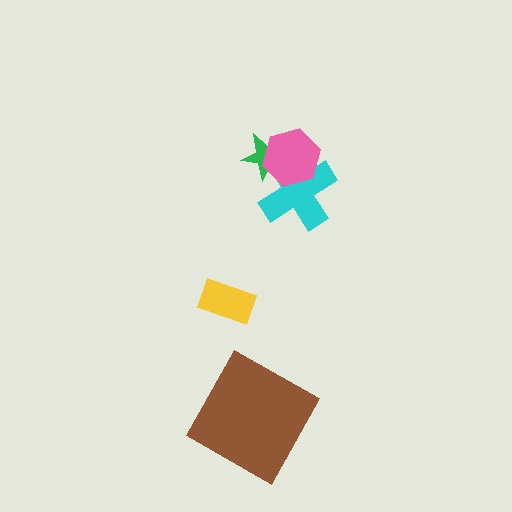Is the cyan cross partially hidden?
Yes, it is partially covered by another shape.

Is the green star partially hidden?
Yes, it is partially covered by another shape.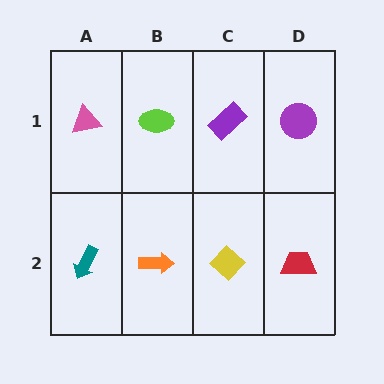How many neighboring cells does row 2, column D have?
2.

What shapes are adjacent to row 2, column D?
A purple circle (row 1, column D), a yellow diamond (row 2, column C).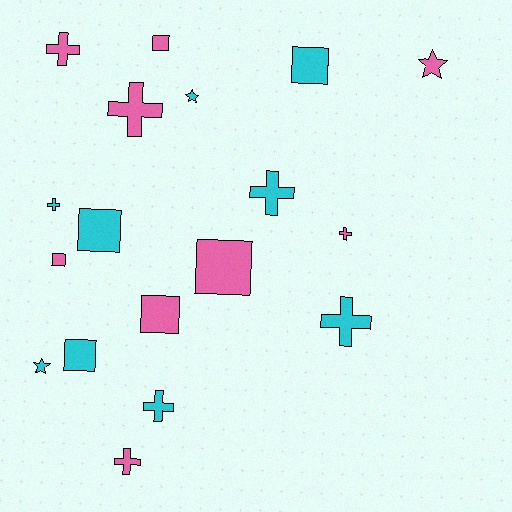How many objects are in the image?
There are 18 objects.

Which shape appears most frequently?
Cross, with 8 objects.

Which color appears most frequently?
Pink, with 9 objects.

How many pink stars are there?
There is 1 pink star.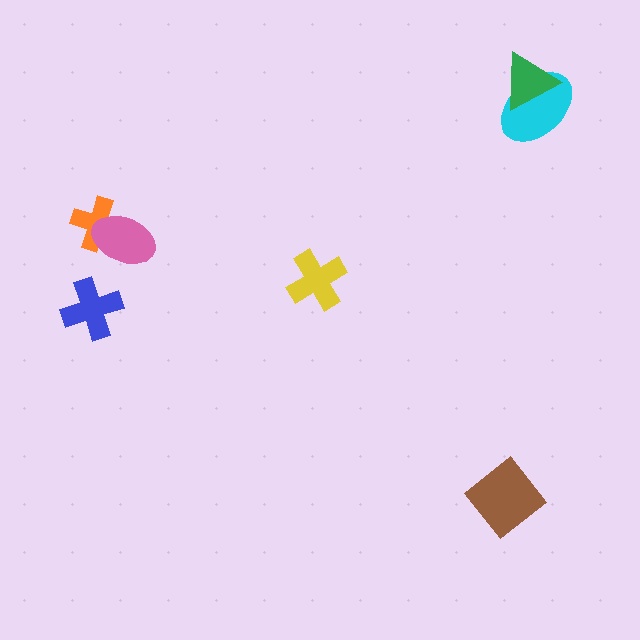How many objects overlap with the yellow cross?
0 objects overlap with the yellow cross.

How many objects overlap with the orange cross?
1 object overlaps with the orange cross.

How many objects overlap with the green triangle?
1 object overlaps with the green triangle.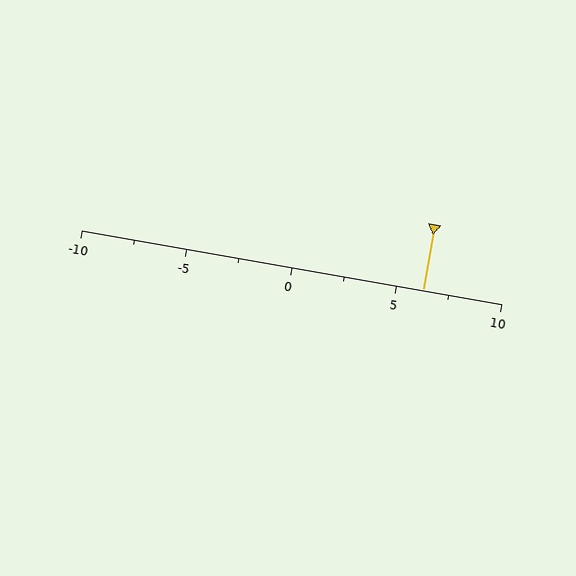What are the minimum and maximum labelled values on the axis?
The axis runs from -10 to 10.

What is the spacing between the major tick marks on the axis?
The major ticks are spaced 5 apart.